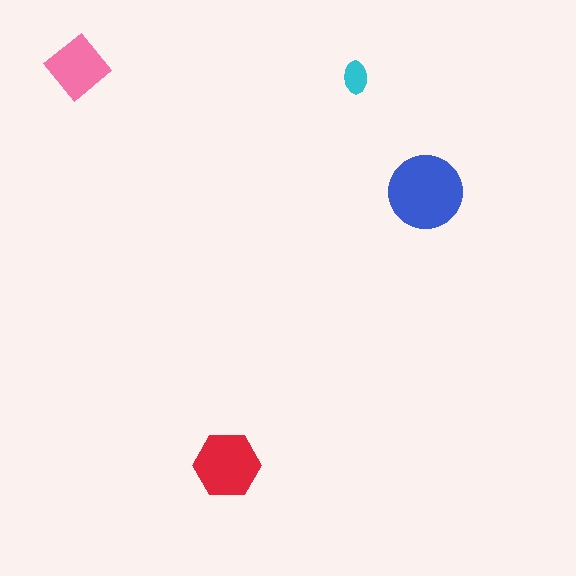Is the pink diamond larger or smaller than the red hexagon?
Smaller.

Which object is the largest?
The blue circle.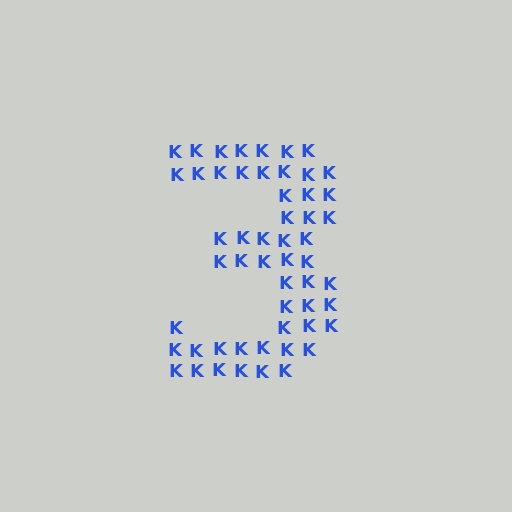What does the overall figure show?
The overall figure shows the digit 3.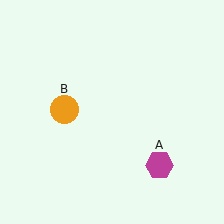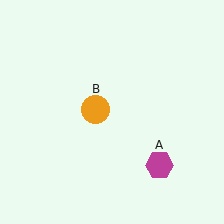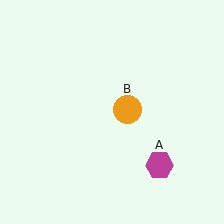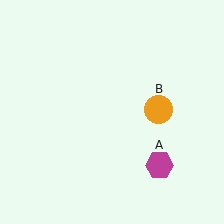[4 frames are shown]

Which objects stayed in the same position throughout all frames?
Magenta hexagon (object A) remained stationary.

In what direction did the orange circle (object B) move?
The orange circle (object B) moved right.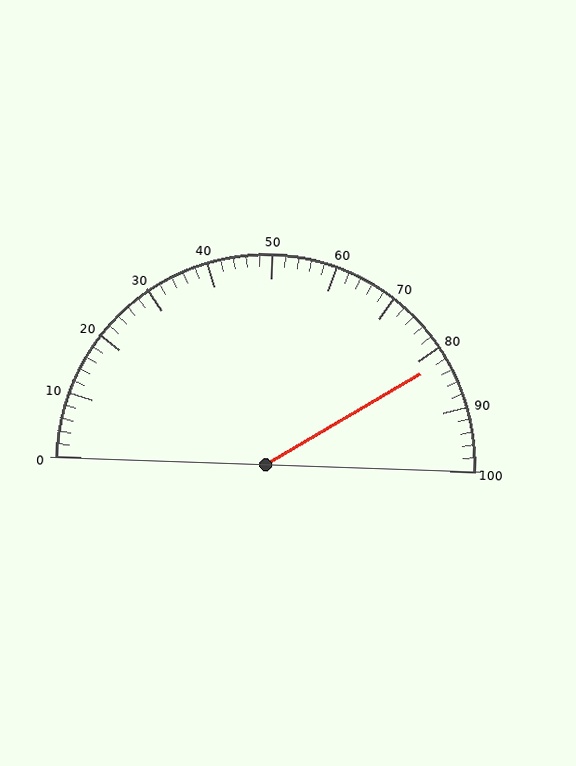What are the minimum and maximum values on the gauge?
The gauge ranges from 0 to 100.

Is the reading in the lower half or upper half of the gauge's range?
The reading is in the upper half of the range (0 to 100).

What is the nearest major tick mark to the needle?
The nearest major tick mark is 80.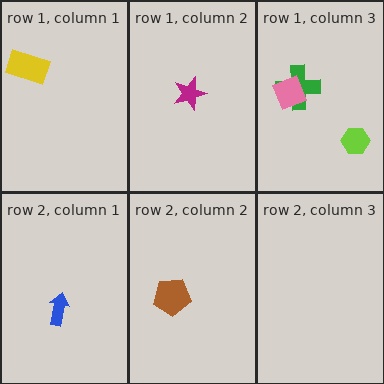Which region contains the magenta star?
The row 1, column 2 region.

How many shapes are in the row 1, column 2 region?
1.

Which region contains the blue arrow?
The row 2, column 1 region.